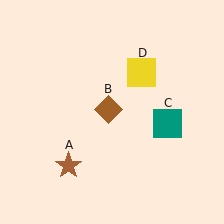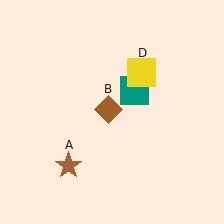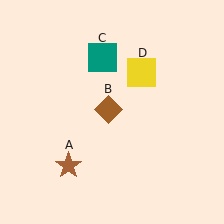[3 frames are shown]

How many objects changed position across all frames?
1 object changed position: teal square (object C).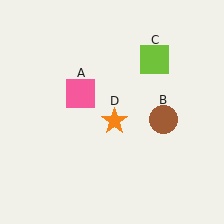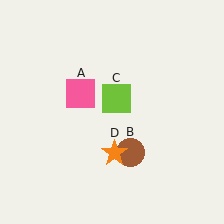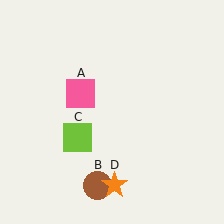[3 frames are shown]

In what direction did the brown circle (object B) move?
The brown circle (object B) moved down and to the left.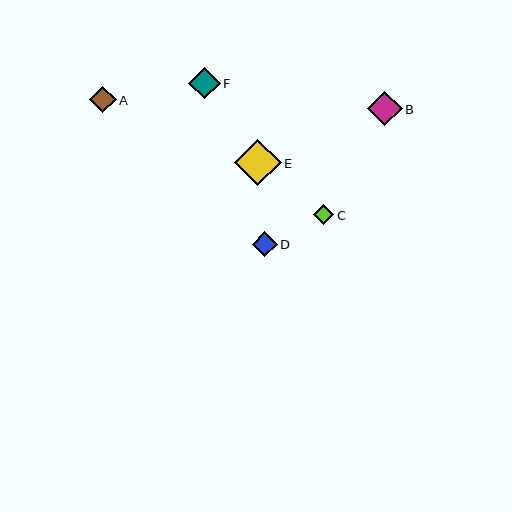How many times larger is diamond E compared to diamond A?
Diamond E is approximately 1.8 times the size of diamond A.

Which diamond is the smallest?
Diamond C is the smallest with a size of approximately 20 pixels.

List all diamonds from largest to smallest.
From largest to smallest: E, B, F, A, D, C.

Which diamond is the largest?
Diamond E is the largest with a size of approximately 47 pixels.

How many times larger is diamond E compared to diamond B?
Diamond E is approximately 1.4 times the size of diamond B.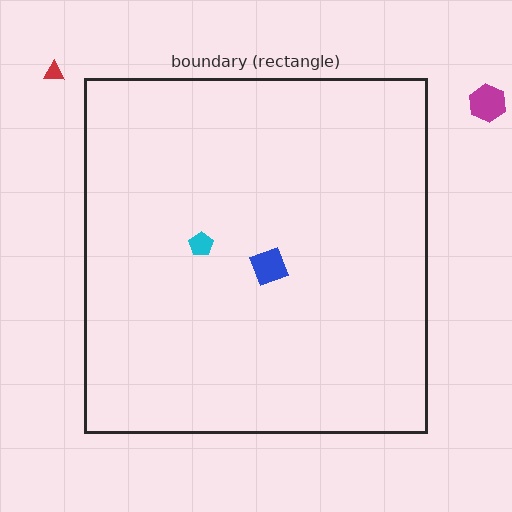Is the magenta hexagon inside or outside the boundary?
Outside.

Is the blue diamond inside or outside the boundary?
Inside.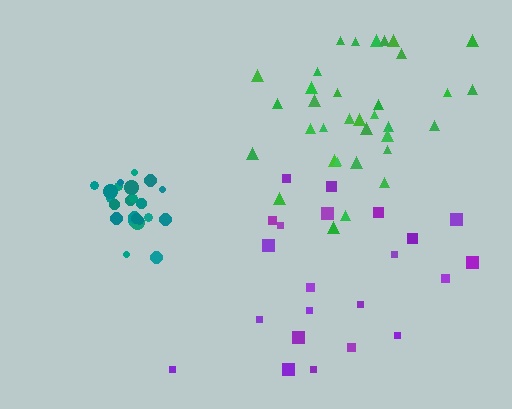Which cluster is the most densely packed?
Teal.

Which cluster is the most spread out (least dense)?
Purple.